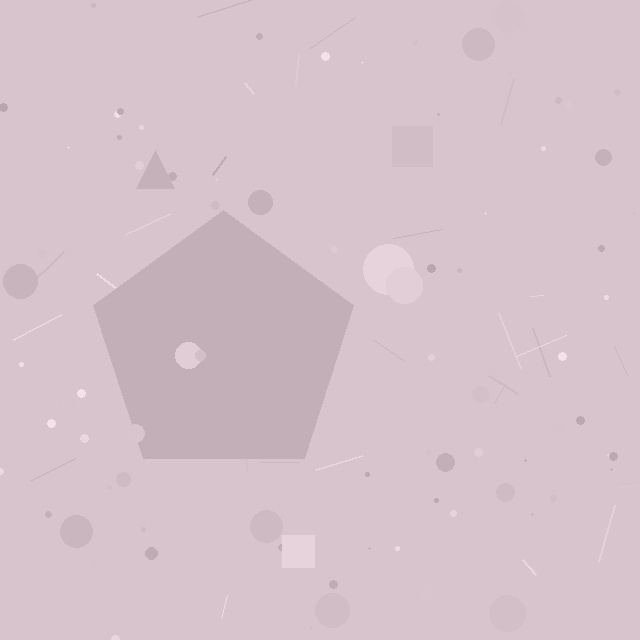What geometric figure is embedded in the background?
A pentagon is embedded in the background.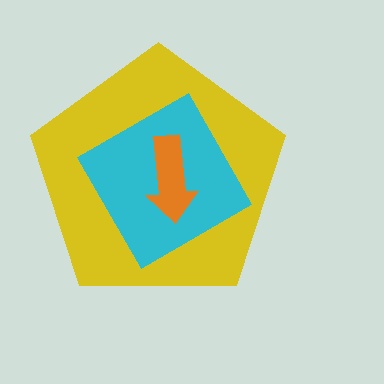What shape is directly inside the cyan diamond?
The orange arrow.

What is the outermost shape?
The yellow pentagon.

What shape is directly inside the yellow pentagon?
The cyan diamond.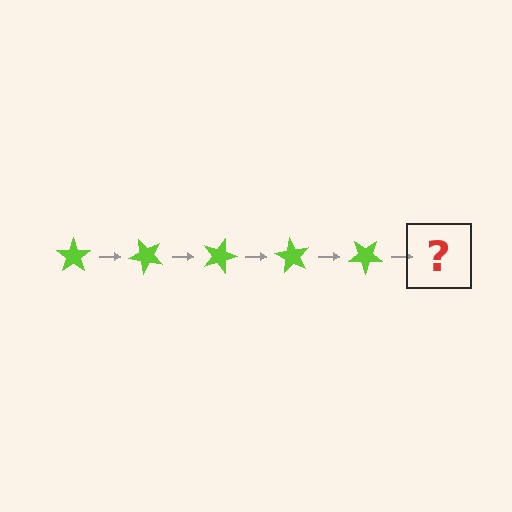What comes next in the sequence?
The next element should be a lime star rotated 225 degrees.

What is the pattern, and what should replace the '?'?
The pattern is that the star rotates 45 degrees each step. The '?' should be a lime star rotated 225 degrees.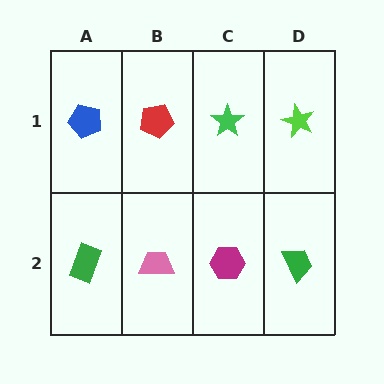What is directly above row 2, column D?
A lime star.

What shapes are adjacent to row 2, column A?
A blue pentagon (row 1, column A), a pink trapezoid (row 2, column B).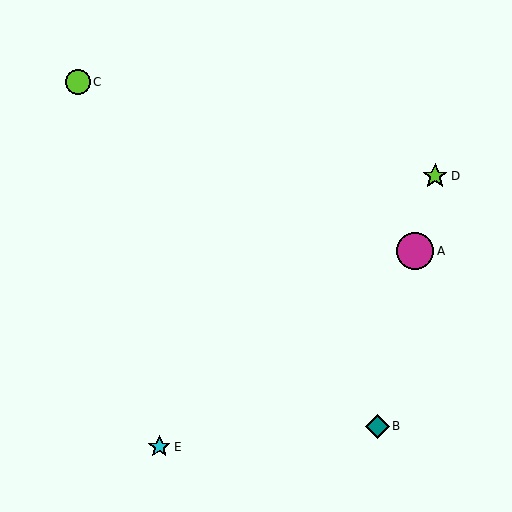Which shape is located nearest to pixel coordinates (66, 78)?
The lime circle (labeled C) at (78, 82) is nearest to that location.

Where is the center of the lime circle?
The center of the lime circle is at (78, 82).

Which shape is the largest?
The magenta circle (labeled A) is the largest.